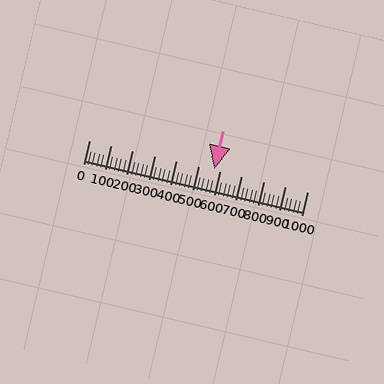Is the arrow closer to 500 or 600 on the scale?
The arrow is closer to 600.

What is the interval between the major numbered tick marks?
The major tick marks are spaced 100 units apart.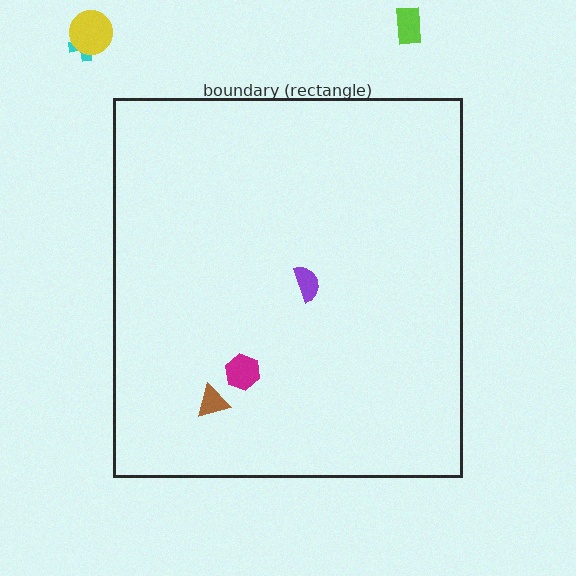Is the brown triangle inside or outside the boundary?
Inside.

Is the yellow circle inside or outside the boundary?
Outside.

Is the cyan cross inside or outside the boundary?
Outside.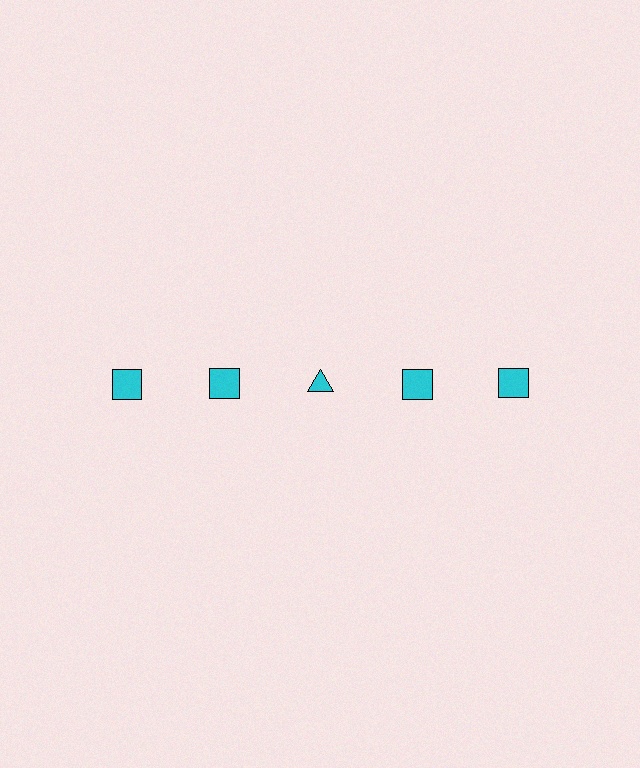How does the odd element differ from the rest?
It has a different shape: triangle instead of square.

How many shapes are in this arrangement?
There are 5 shapes arranged in a grid pattern.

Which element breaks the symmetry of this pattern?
The cyan triangle in the top row, center column breaks the symmetry. All other shapes are cyan squares.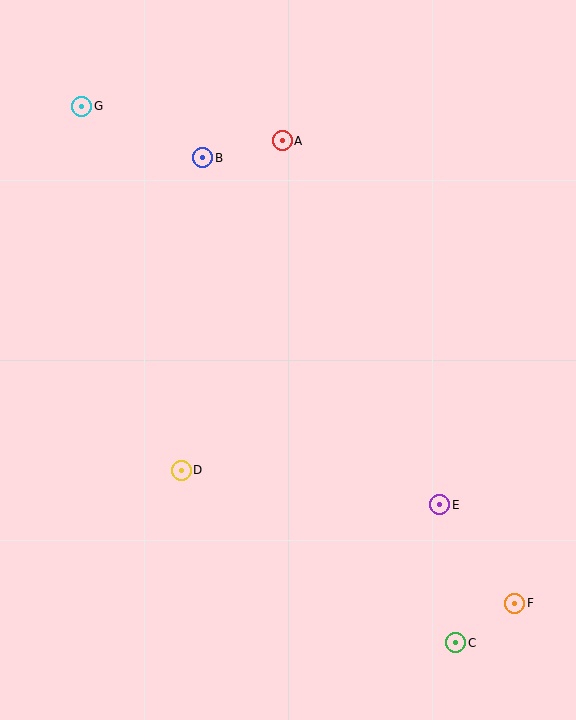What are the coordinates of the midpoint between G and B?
The midpoint between G and B is at (142, 132).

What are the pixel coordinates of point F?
Point F is at (515, 603).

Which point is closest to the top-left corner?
Point G is closest to the top-left corner.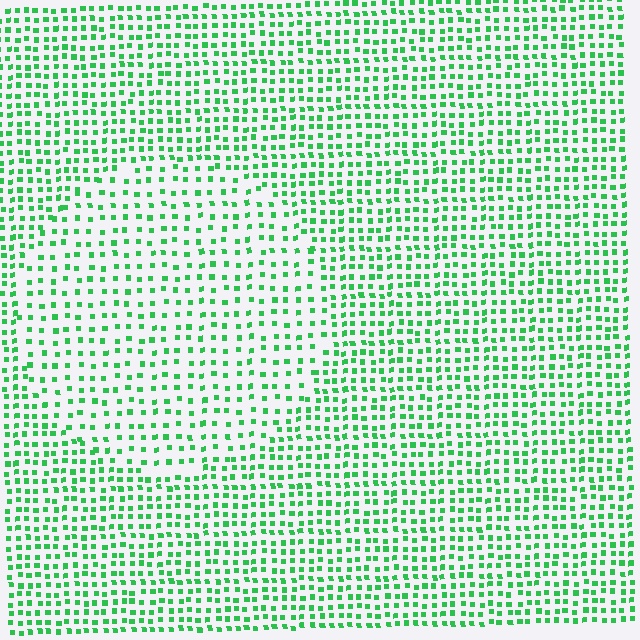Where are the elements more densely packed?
The elements are more densely packed outside the circle boundary.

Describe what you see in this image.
The image contains small green elements arranged at two different densities. A circle-shaped region is visible where the elements are less densely packed than the surrounding area.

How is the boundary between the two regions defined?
The boundary is defined by a change in element density (approximately 1.7x ratio). All elements are the same color, size, and shape.